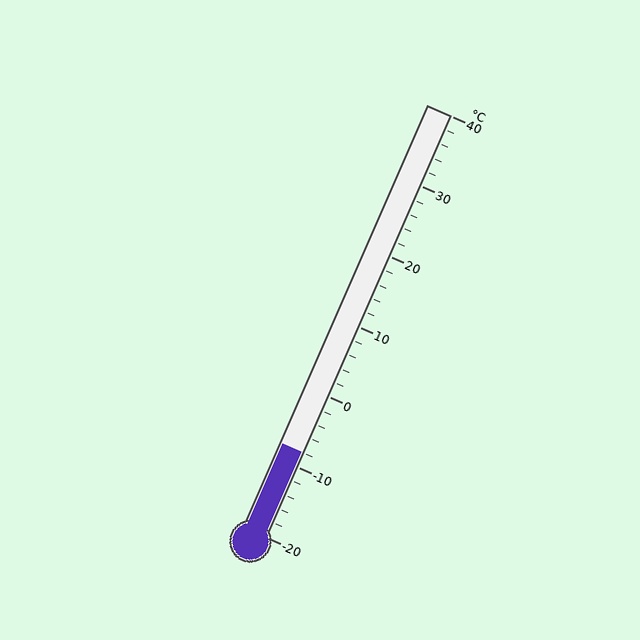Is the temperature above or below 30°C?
The temperature is below 30°C.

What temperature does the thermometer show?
The thermometer shows approximately -8°C.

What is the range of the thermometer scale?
The thermometer scale ranges from -20°C to 40°C.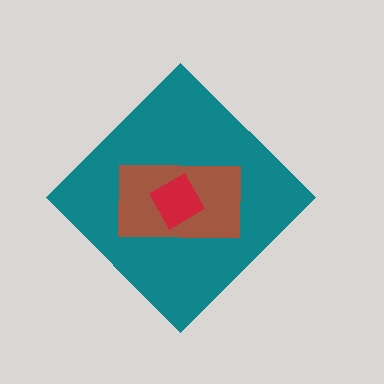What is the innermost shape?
The red diamond.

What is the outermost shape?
The teal diamond.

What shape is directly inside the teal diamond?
The brown rectangle.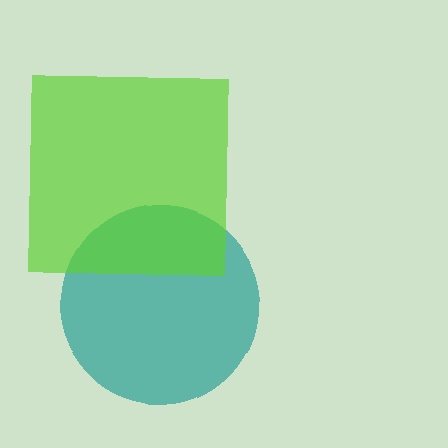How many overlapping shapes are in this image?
There are 2 overlapping shapes in the image.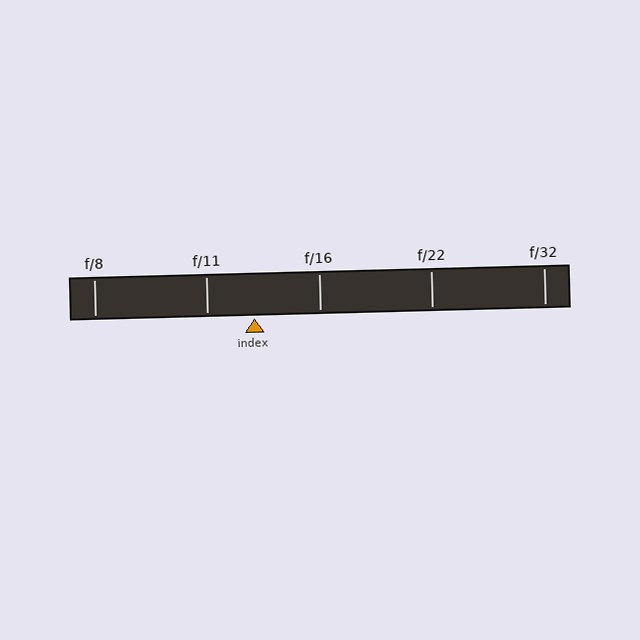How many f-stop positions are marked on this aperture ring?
There are 5 f-stop positions marked.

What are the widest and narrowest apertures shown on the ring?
The widest aperture shown is f/8 and the narrowest is f/32.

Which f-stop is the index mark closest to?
The index mark is closest to f/11.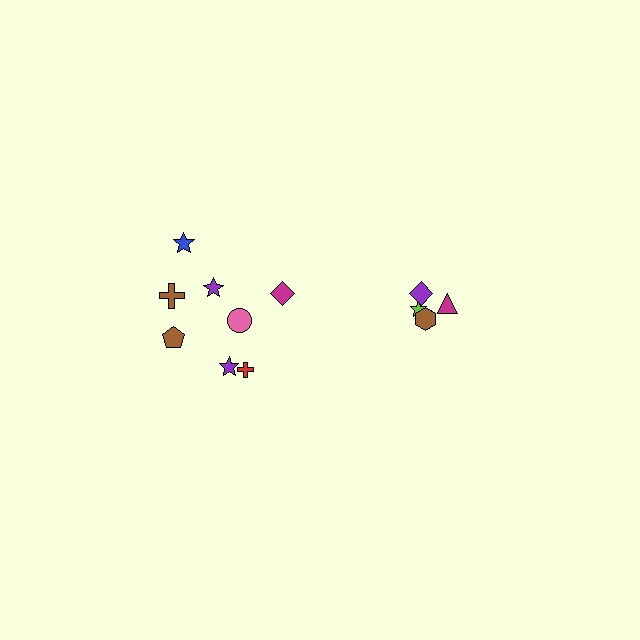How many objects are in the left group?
There are 8 objects.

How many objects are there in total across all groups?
There are 13 objects.